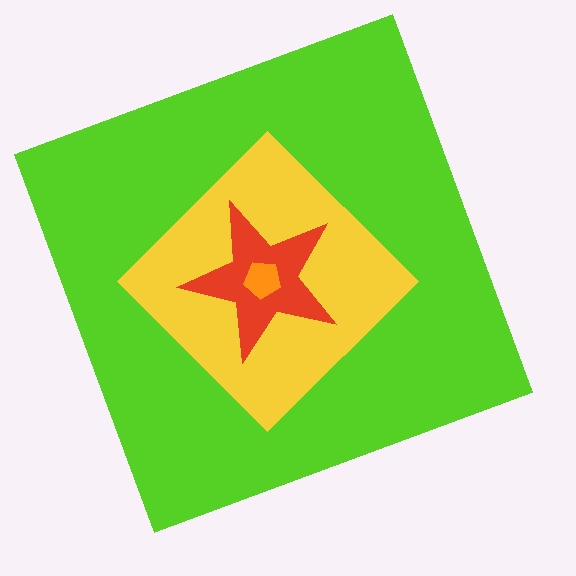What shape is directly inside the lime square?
The yellow diamond.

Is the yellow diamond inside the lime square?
Yes.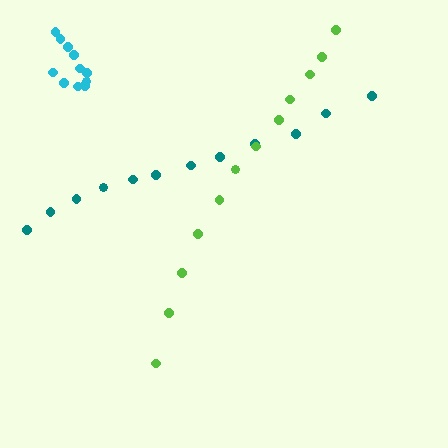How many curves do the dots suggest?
There are 3 distinct paths.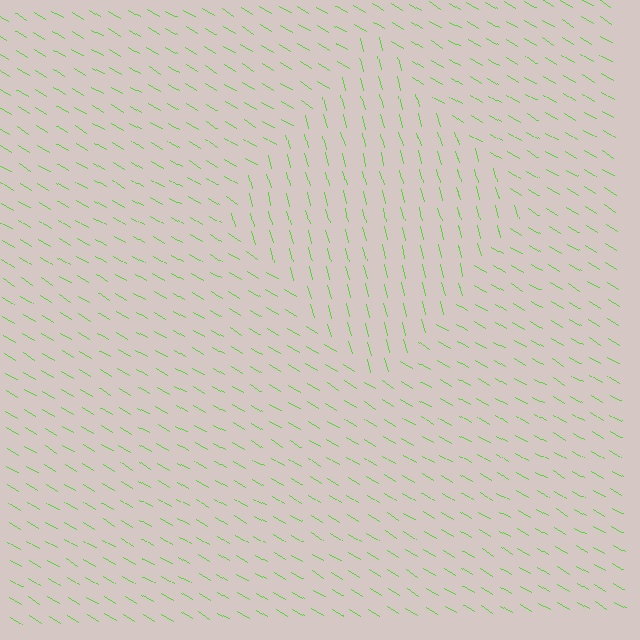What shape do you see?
I see a diamond.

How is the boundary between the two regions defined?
The boundary is defined purely by a change in line orientation (approximately 45 degrees difference). All lines are the same color and thickness.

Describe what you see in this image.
The image is filled with small lime line segments. A diamond region in the image has lines oriented differently from the surrounding lines, creating a visible texture boundary.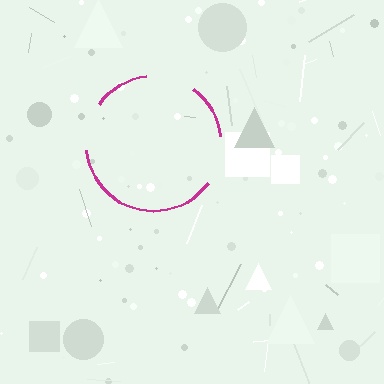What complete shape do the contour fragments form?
The contour fragments form a circle.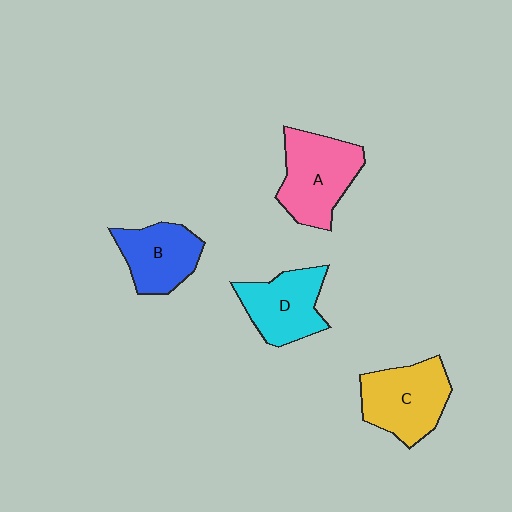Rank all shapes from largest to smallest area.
From largest to smallest: A (pink), C (yellow), D (cyan), B (blue).